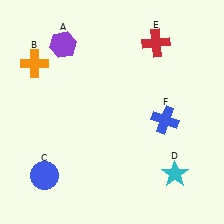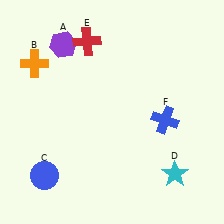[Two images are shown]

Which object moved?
The red cross (E) moved left.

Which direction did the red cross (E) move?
The red cross (E) moved left.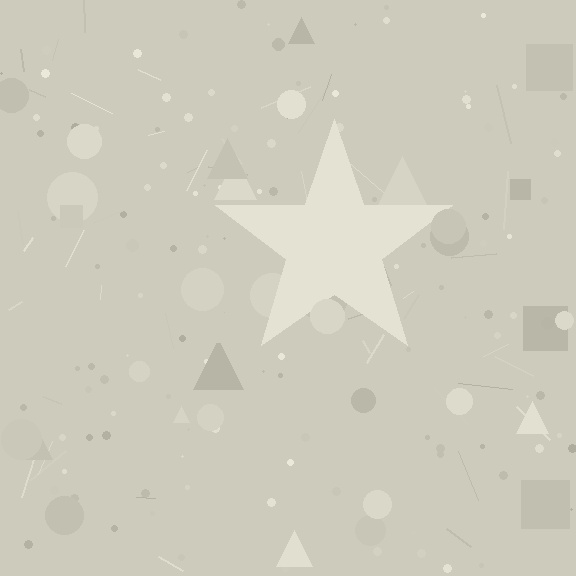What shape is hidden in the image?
A star is hidden in the image.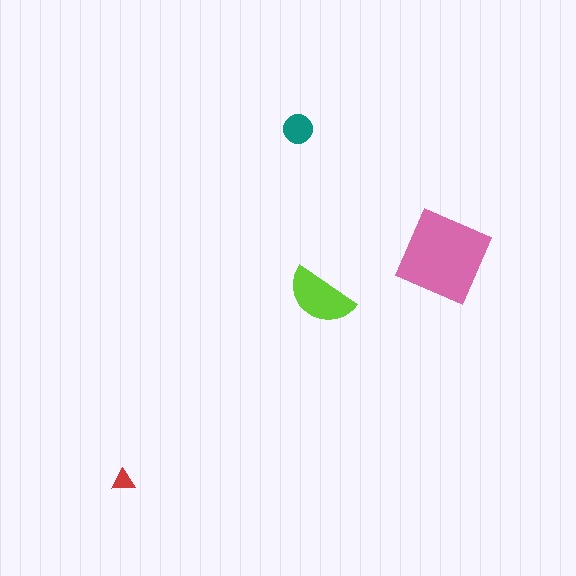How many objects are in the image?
There are 4 objects in the image.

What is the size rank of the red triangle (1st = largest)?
4th.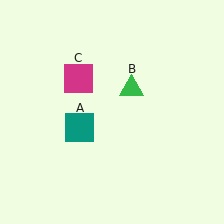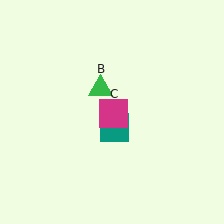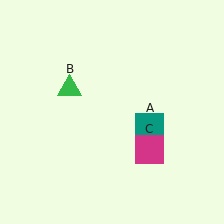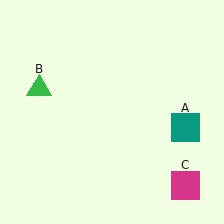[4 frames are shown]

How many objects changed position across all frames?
3 objects changed position: teal square (object A), green triangle (object B), magenta square (object C).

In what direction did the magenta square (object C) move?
The magenta square (object C) moved down and to the right.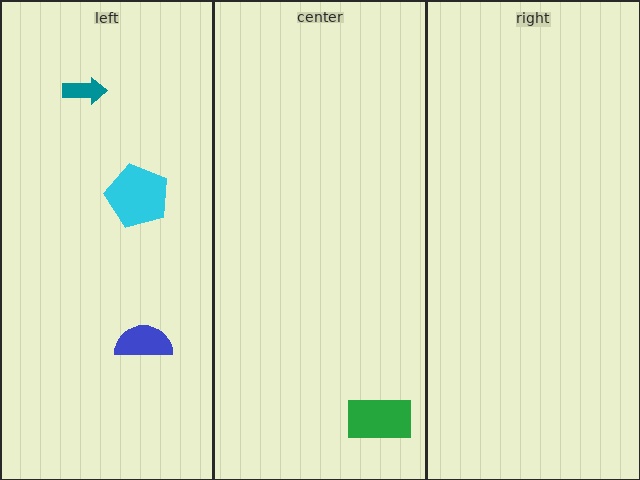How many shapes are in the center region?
1.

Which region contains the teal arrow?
The left region.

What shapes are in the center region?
The green rectangle.